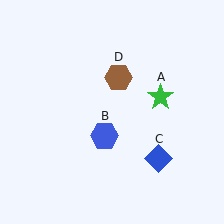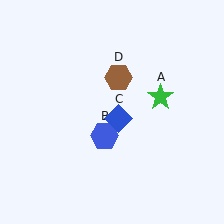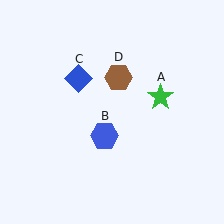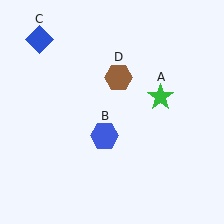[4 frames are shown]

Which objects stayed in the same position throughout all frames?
Green star (object A) and blue hexagon (object B) and brown hexagon (object D) remained stationary.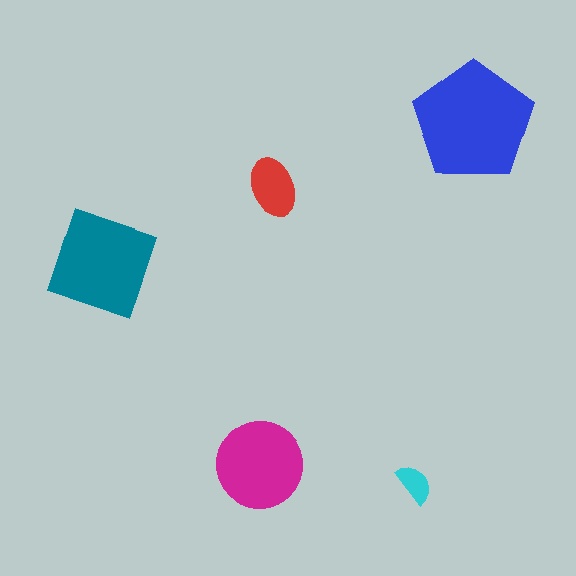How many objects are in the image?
There are 5 objects in the image.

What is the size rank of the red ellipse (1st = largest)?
4th.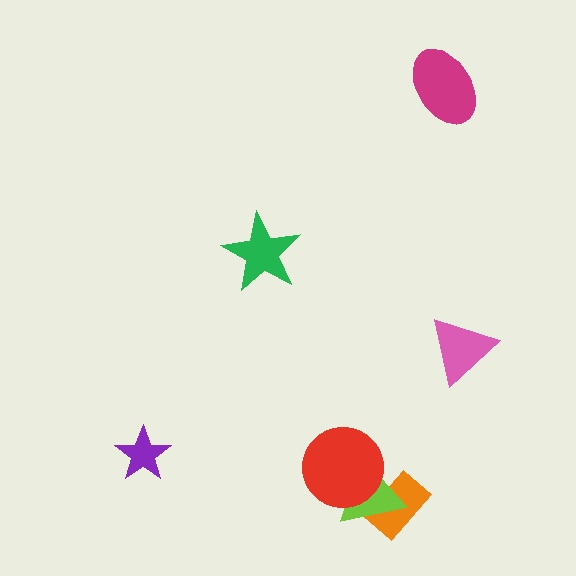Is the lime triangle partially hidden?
Yes, it is partially covered by another shape.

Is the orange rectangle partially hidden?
Yes, it is partially covered by another shape.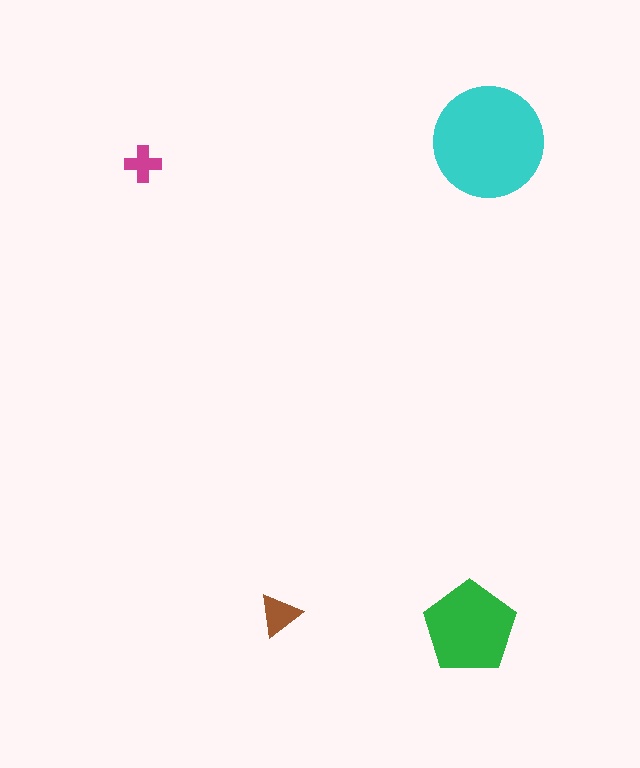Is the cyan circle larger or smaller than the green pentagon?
Larger.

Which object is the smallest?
The magenta cross.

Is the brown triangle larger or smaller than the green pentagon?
Smaller.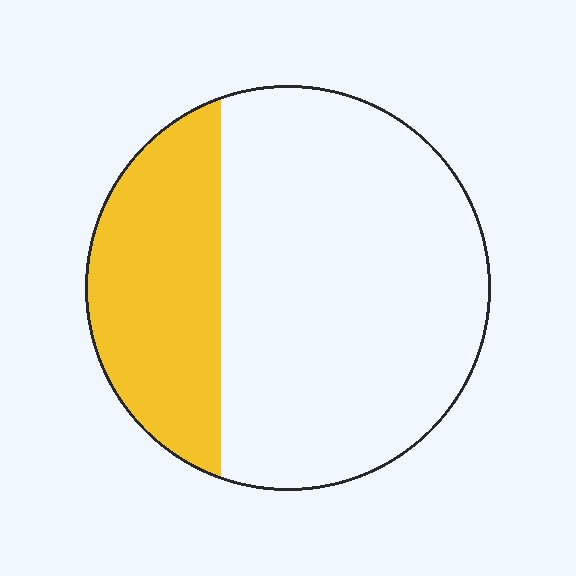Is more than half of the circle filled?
No.